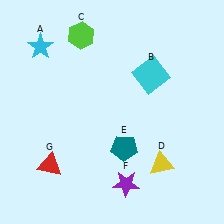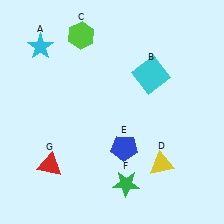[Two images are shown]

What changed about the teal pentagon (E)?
In Image 1, E is teal. In Image 2, it changed to blue.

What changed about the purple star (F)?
In Image 1, F is purple. In Image 2, it changed to green.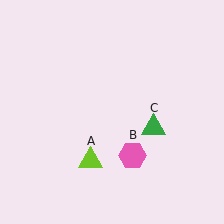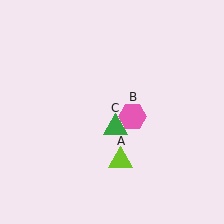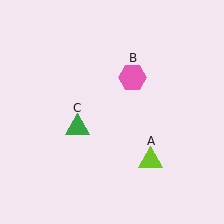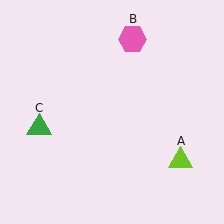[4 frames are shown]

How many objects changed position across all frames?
3 objects changed position: lime triangle (object A), pink hexagon (object B), green triangle (object C).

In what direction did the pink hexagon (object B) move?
The pink hexagon (object B) moved up.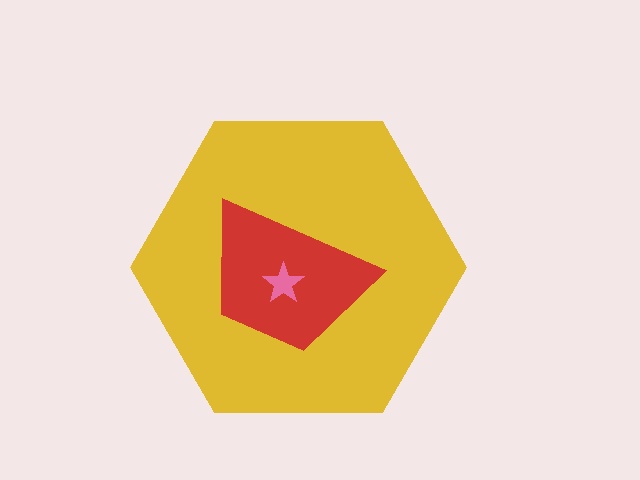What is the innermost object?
The pink star.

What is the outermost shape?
The yellow hexagon.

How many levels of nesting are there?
3.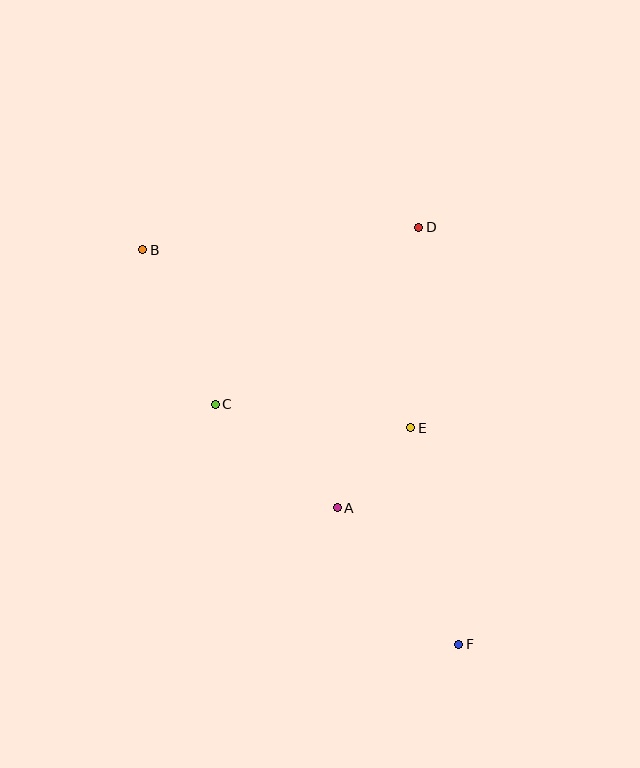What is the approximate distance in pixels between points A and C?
The distance between A and C is approximately 160 pixels.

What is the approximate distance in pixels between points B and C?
The distance between B and C is approximately 170 pixels.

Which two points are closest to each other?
Points A and E are closest to each other.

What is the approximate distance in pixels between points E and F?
The distance between E and F is approximately 222 pixels.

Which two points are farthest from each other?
Points B and F are farthest from each other.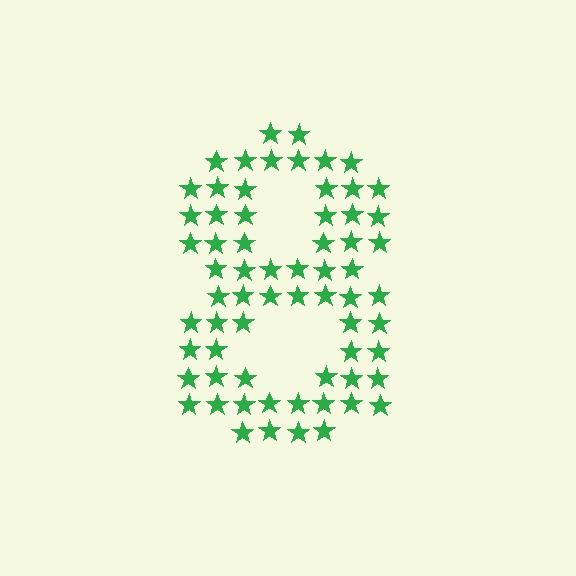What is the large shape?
The large shape is the digit 8.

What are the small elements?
The small elements are stars.